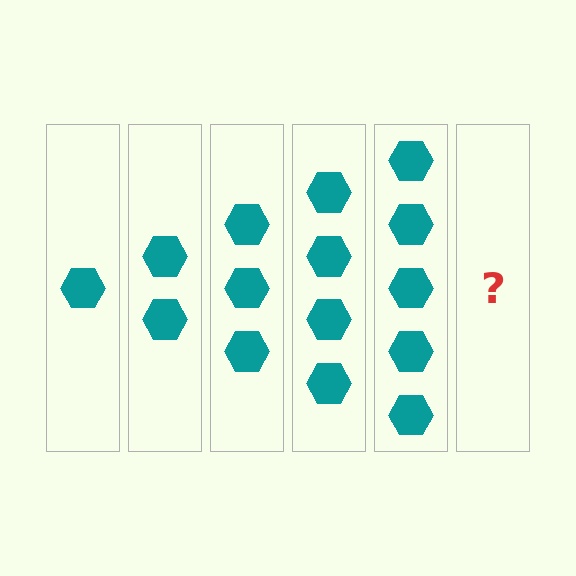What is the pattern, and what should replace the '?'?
The pattern is that each step adds one more hexagon. The '?' should be 6 hexagons.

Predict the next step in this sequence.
The next step is 6 hexagons.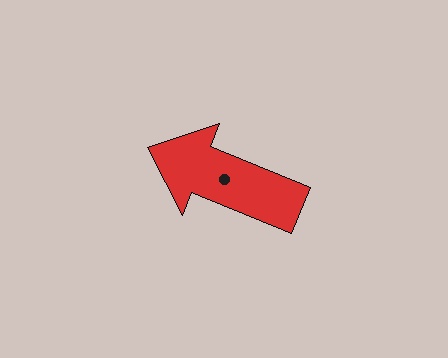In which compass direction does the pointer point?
West.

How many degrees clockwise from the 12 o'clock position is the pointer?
Approximately 292 degrees.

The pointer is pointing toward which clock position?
Roughly 10 o'clock.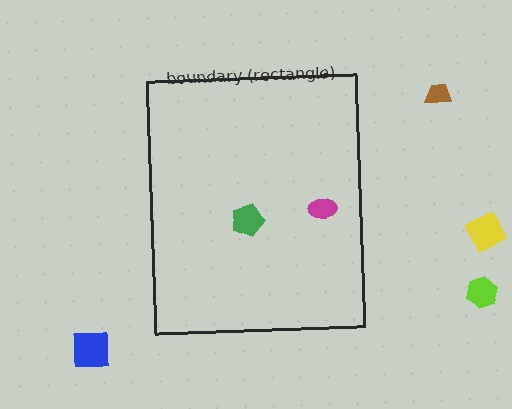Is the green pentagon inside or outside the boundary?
Inside.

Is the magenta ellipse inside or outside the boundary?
Inside.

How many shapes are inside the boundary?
2 inside, 4 outside.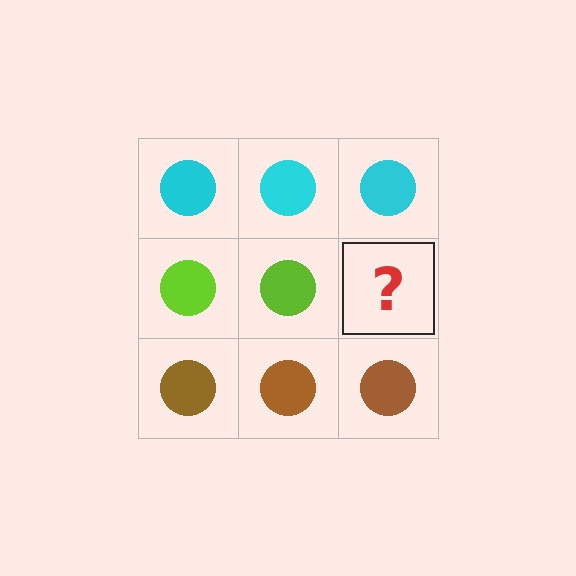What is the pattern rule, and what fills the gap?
The rule is that each row has a consistent color. The gap should be filled with a lime circle.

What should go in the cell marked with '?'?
The missing cell should contain a lime circle.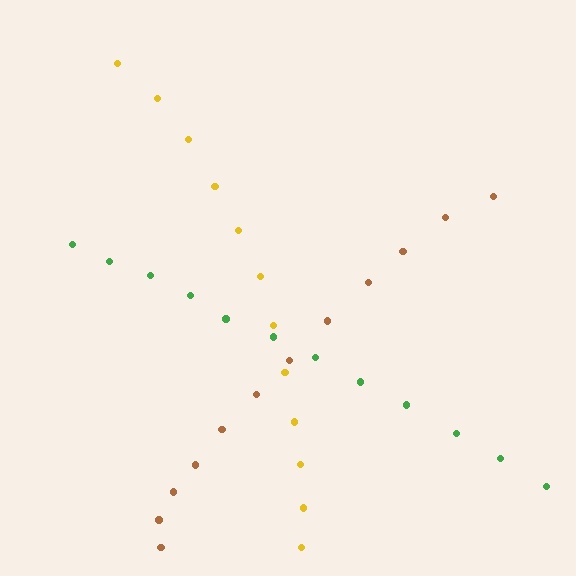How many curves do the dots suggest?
There are 3 distinct paths.